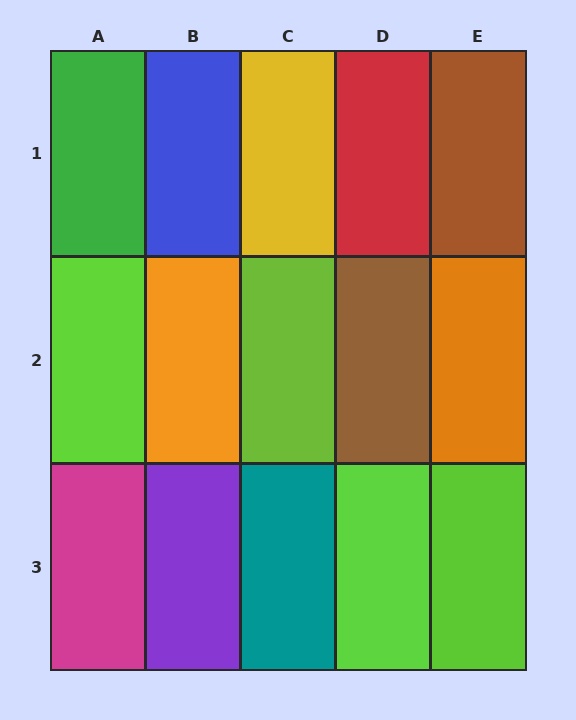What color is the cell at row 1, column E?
Brown.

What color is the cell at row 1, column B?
Blue.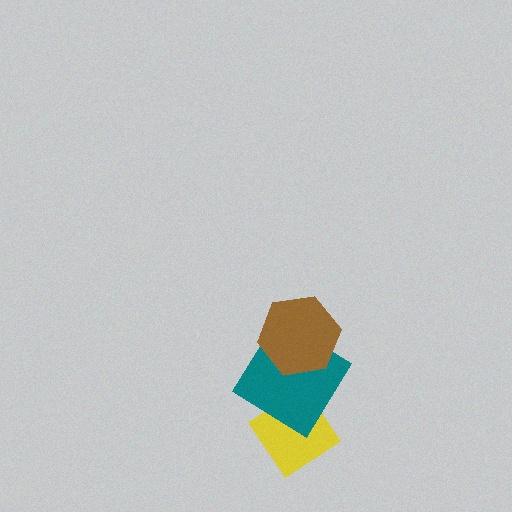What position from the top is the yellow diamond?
The yellow diamond is 3rd from the top.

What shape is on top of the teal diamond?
The brown hexagon is on top of the teal diamond.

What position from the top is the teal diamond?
The teal diamond is 2nd from the top.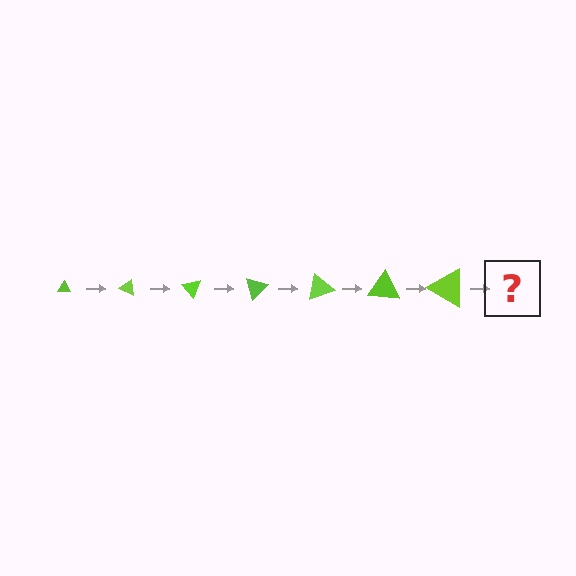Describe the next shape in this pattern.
It should be a triangle, larger than the previous one and rotated 175 degrees from the start.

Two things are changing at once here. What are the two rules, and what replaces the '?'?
The two rules are that the triangle grows larger each step and it rotates 25 degrees each step. The '?' should be a triangle, larger than the previous one and rotated 175 degrees from the start.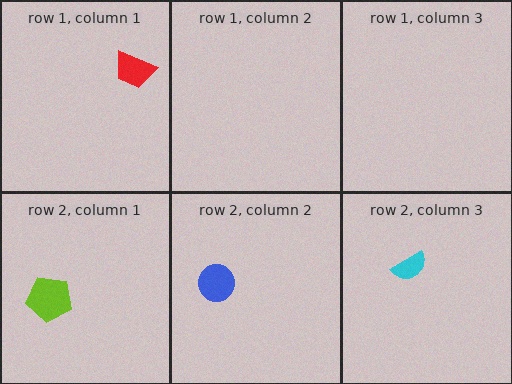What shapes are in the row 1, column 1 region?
The red trapezoid.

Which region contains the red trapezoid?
The row 1, column 1 region.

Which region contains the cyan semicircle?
The row 2, column 3 region.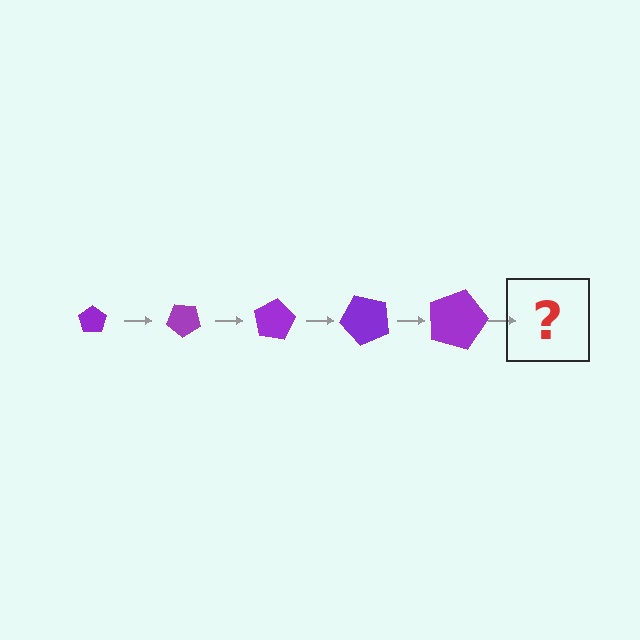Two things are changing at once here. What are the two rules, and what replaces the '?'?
The two rules are that the pentagon grows larger each step and it rotates 40 degrees each step. The '?' should be a pentagon, larger than the previous one and rotated 200 degrees from the start.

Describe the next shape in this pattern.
It should be a pentagon, larger than the previous one and rotated 200 degrees from the start.